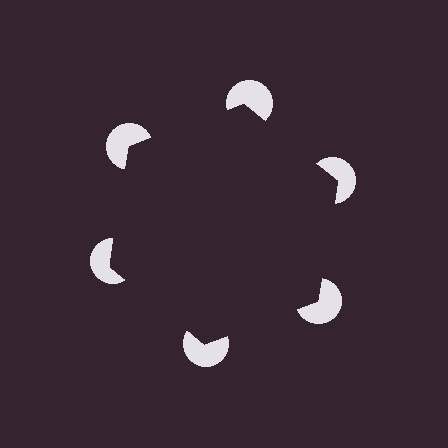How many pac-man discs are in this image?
There are 6 — one at each vertex of the illusory hexagon.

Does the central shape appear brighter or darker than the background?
It typically appears slightly darker than the background, even though no actual brightness change is drawn.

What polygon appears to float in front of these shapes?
An illusory hexagon — its edges are inferred from the aligned wedge cuts in the pac-man discs, not physically drawn.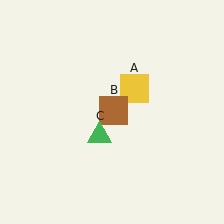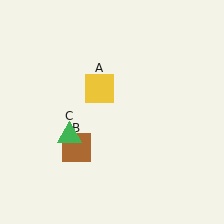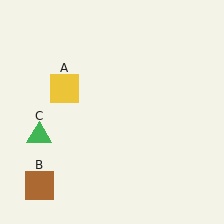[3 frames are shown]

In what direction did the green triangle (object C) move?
The green triangle (object C) moved left.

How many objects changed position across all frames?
3 objects changed position: yellow square (object A), brown square (object B), green triangle (object C).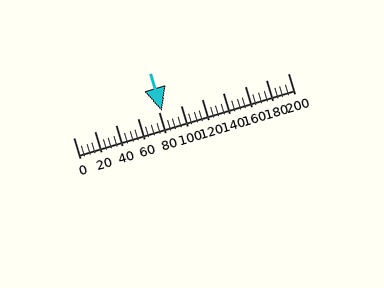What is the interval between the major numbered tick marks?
The major tick marks are spaced 20 units apart.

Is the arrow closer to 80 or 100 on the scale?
The arrow is closer to 80.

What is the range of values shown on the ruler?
The ruler shows values from 0 to 200.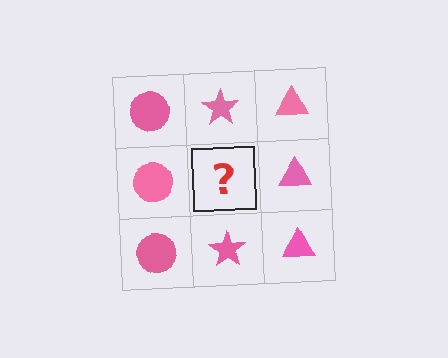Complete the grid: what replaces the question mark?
The question mark should be replaced with a pink star.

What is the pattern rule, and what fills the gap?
The rule is that each column has a consistent shape. The gap should be filled with a pink star.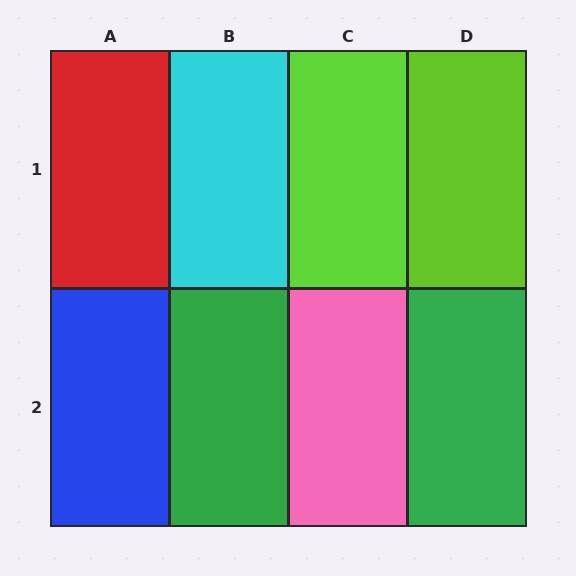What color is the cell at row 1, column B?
Cyan.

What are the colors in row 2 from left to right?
Blue, green, pink, green.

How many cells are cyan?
1 cell is cyan.